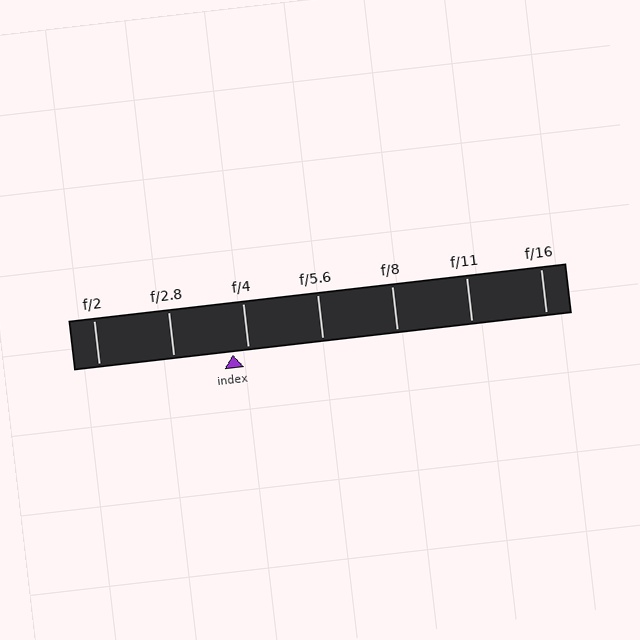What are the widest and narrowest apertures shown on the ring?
The widest aperture shown is f/2 and the narrowest is f/16.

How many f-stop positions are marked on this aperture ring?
There are 7 f-stop positions marked.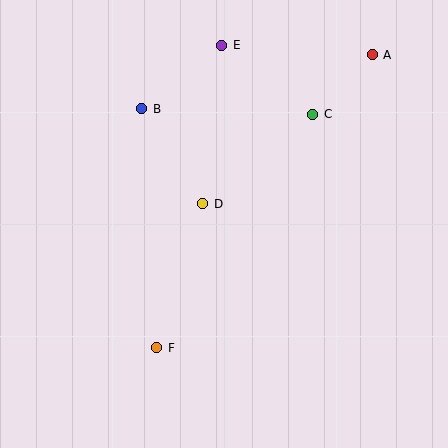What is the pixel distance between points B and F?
The distance between B and F is 239 pixels.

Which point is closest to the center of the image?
Point D at (203, 204) is closest to the center.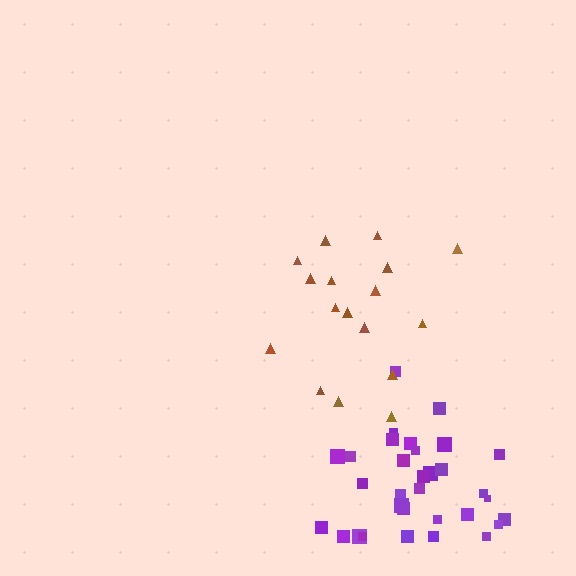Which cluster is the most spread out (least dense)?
Brown.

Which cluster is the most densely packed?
Purple.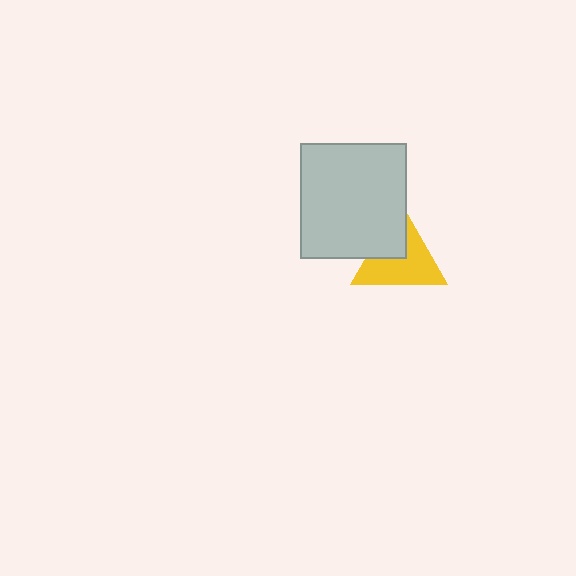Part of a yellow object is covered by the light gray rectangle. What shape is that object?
It is a triangle.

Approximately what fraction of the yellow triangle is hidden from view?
Roughly 34% of the yellow triangle is hidden behind the light gray rectangle.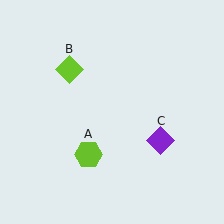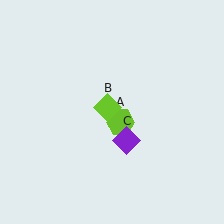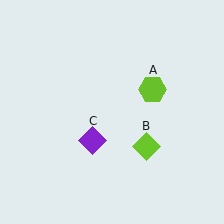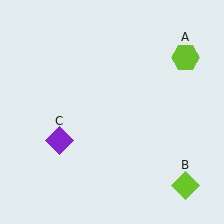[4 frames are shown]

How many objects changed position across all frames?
3 objects changed position: lime hexagon (object A), lime diamond (object B), purple diamond (object C).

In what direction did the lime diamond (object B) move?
The lime diamond (object B) moved down and to the right.